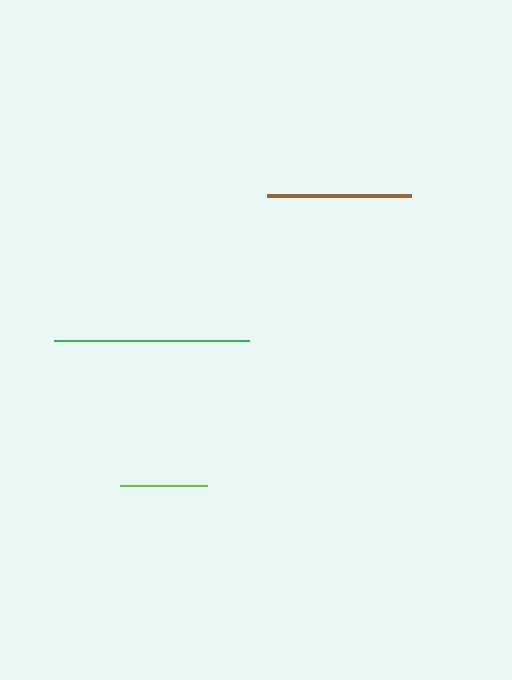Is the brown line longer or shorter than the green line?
The green line is longer than the brown line.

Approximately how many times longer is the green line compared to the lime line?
The green line is approximately 2.2 times the length of the lime line.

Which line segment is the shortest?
The lime line is the shortest at approximately 87 pixels.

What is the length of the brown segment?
The brown segment is approximately 144 pixels long.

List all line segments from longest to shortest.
From longest to shortest: green, brown, lime.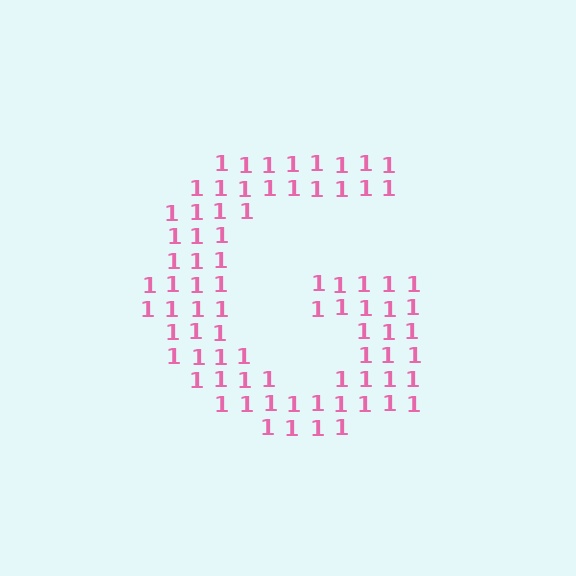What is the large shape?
The large shape is the letter G.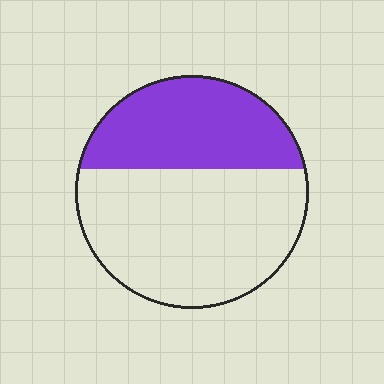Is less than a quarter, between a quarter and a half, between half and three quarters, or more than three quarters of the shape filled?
Between a quarter and a half.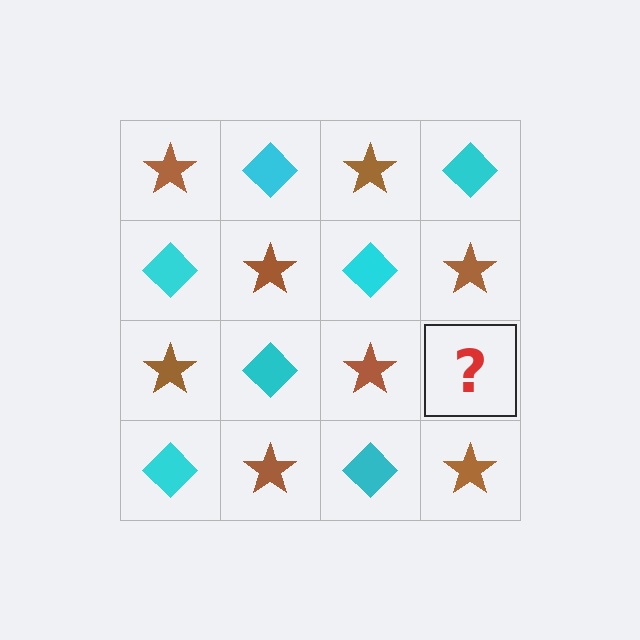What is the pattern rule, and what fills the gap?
The rule is that it alternates brown star and cyan diamond in a checkerboard pattern. The gap should be filled with a cyan diamond.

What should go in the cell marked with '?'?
The missing cell should contain a cyan diamond.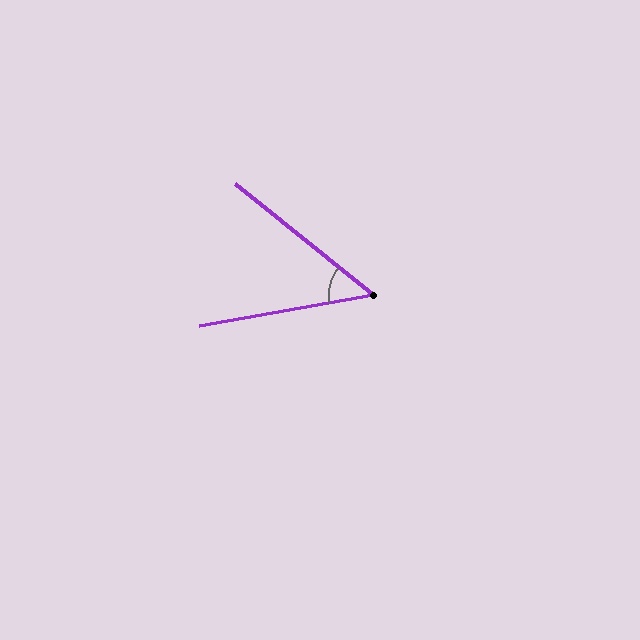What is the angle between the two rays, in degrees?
Approximately 49 degrees.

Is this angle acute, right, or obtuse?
It is acute.